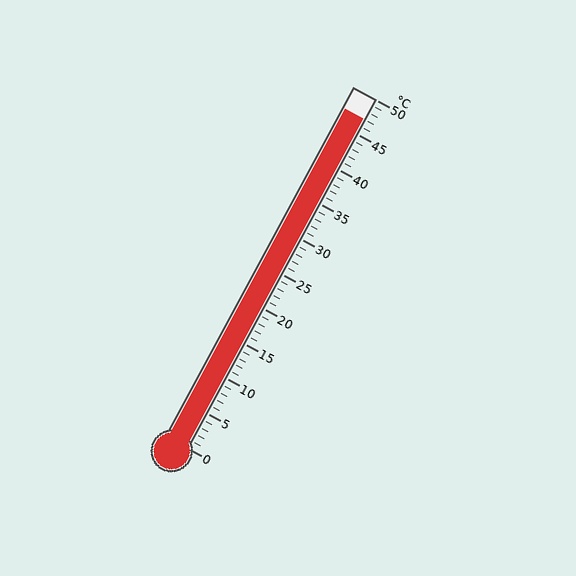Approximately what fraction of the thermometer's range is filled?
The thermometer is filled to approximately 95% of its range.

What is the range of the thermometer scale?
The thermometer scale ranges from 0°C to 50°C.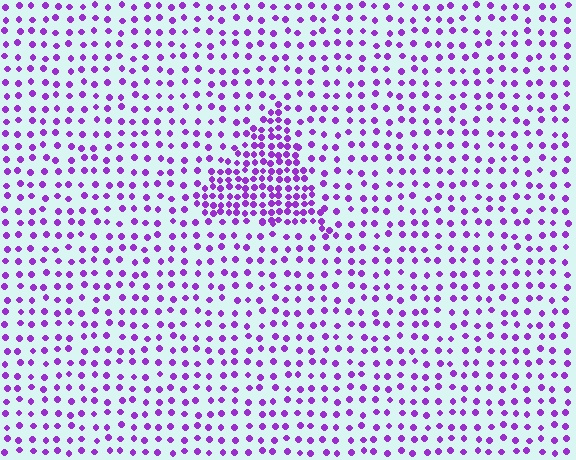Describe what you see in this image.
The image contains small purple elements arranged at two different densities. A triangle-shaped region is visible where the elements are more densely packed than the surrounding area.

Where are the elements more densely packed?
The elements are more densely packed inside the triangle boundary.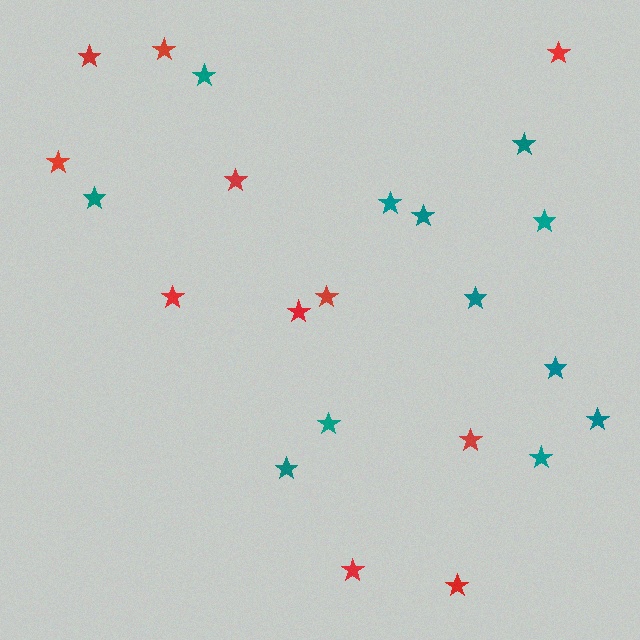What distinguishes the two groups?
There are 2 groups: one group of red stars (11) and one group of teal stars (12).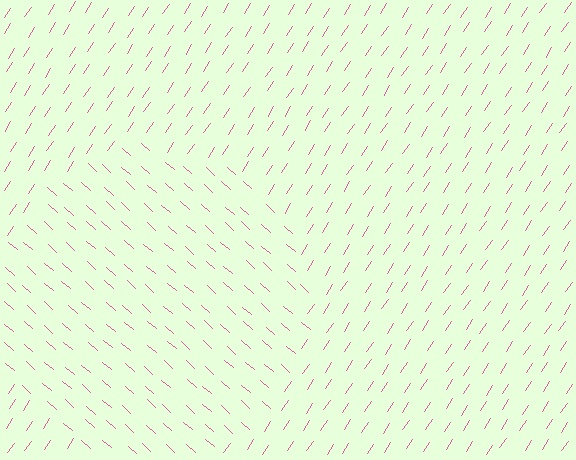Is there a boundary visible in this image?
Yes, there is a texture boundary formed by a change in line orientation.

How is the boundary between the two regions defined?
The boundary is defined purely by a change in line orientation (approximately 82 degrees difference). All lines are the same color and thickness.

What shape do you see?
I see a circle.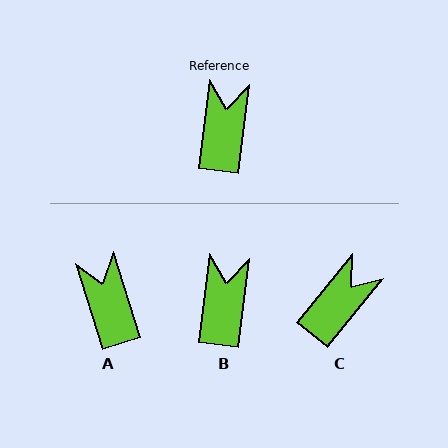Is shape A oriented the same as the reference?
No, it is off by about 24 degrees.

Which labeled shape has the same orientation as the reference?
B.